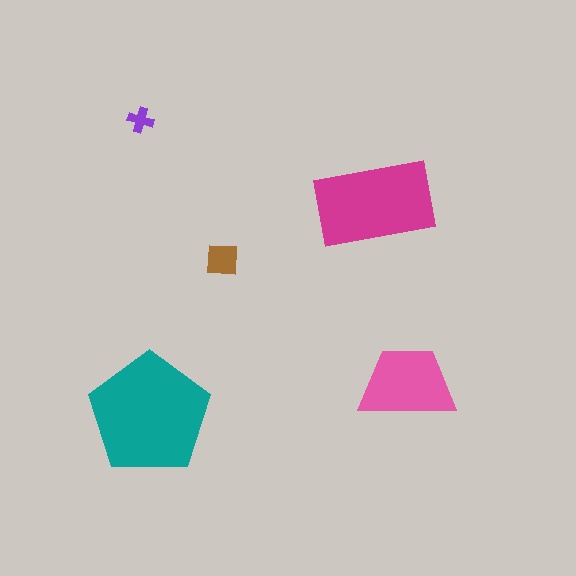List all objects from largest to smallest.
The teal pentagon, the magenta rectangle, the pink trapezoid, the brown square, the purple cross.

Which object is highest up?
The purple cross is topmost.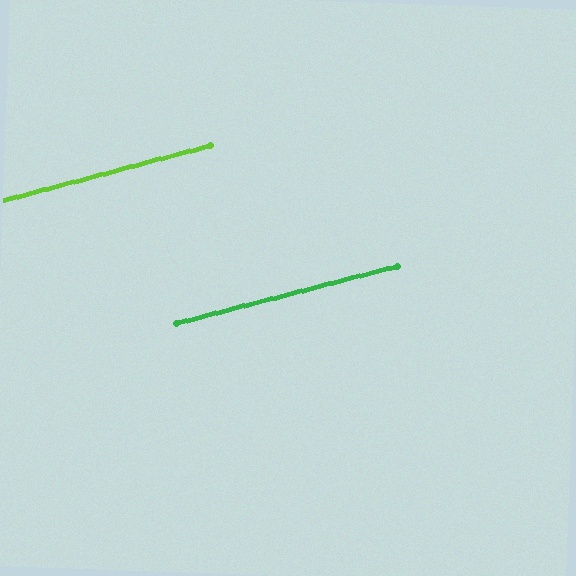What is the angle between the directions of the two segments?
Approximately 0 degrees.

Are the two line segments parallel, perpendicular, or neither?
Parallel — their directions differ by only 0.5°.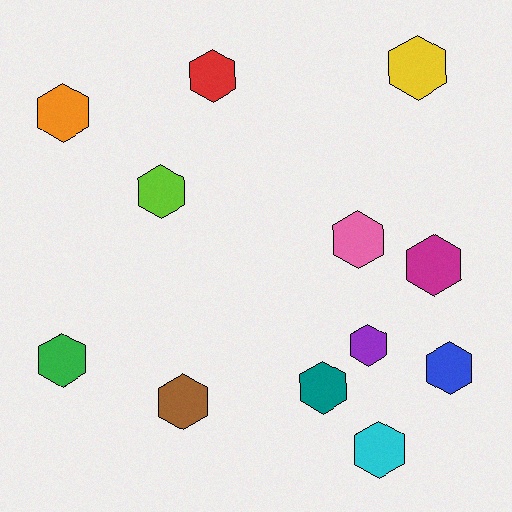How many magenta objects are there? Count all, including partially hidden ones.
There is 1 magenta object.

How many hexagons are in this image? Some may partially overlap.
There are 12 hexagons.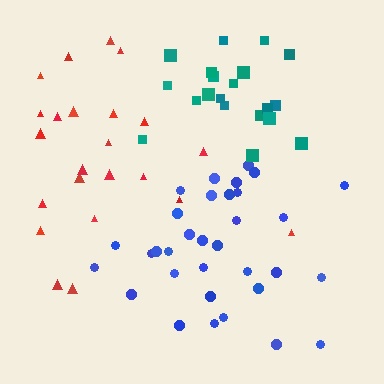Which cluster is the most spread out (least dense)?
Red.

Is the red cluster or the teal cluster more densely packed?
Teal.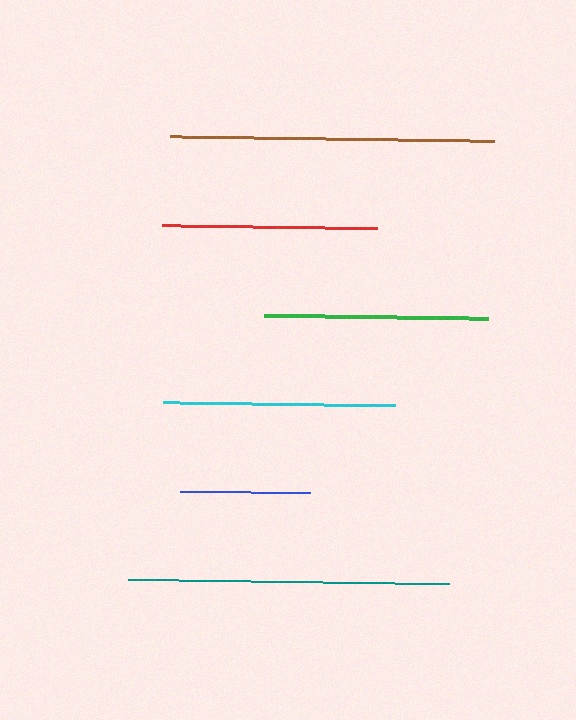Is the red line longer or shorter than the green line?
The green line is longer than the red line.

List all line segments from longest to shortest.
From longest to shortest: brown, teal, cyan, green, red, blue.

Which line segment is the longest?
The brown line is the longest at approximately 324 pixels.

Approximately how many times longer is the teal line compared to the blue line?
The teal line is approximately 2.5 times the length of the blue line.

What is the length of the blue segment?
The blue segment is approximately 131 pixels long.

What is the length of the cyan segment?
The cyan segment is approximately 232 pixels long.